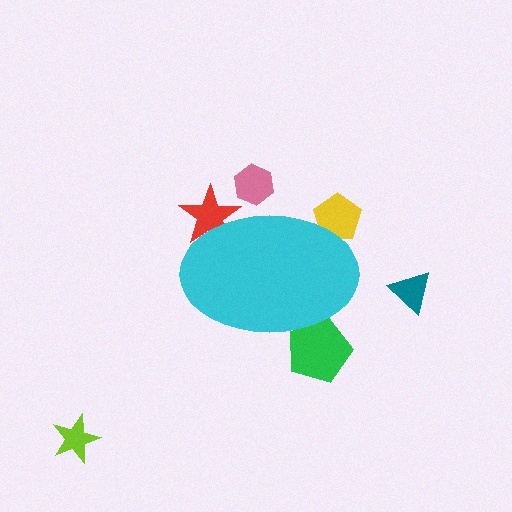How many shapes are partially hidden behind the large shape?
4 shapes are partially hidden.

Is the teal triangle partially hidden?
No, the teal triangle is fully visible.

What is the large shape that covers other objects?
A cyan ellipse.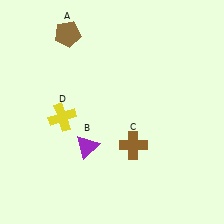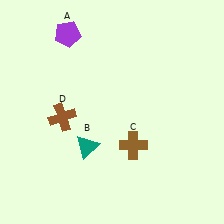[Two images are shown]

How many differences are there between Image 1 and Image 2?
There are 3 differences between the two images.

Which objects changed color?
A changed from brown to purple. B changed from purple to teal. D changed from yellow to brown.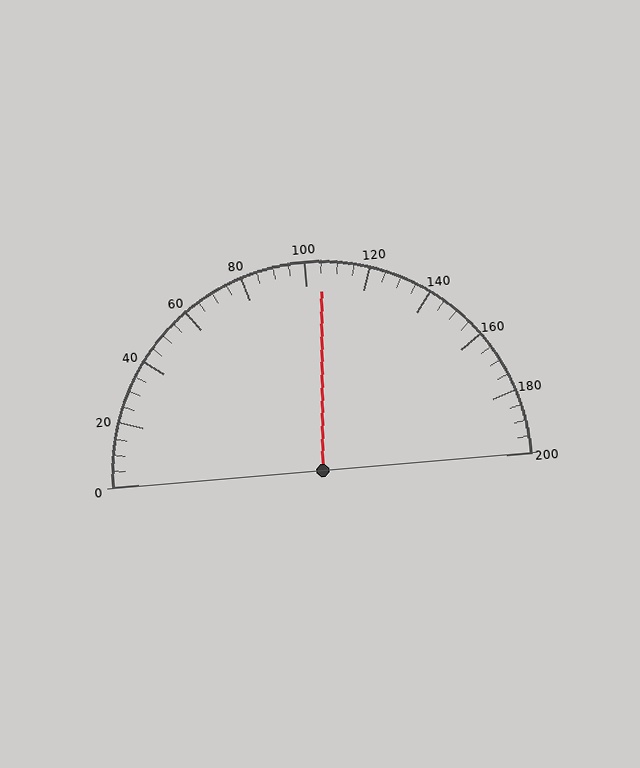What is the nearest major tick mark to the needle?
The nearest major tick mark is 100.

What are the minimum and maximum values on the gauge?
The gauge ranges from 0 to 200.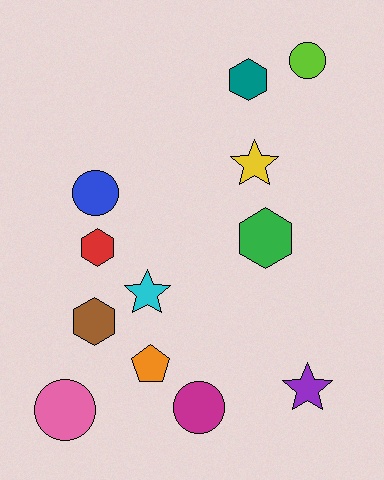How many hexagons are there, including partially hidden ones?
There are 4 hexagons.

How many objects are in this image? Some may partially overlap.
There are 12 objects.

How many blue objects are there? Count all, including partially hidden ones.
There is 1 blue object.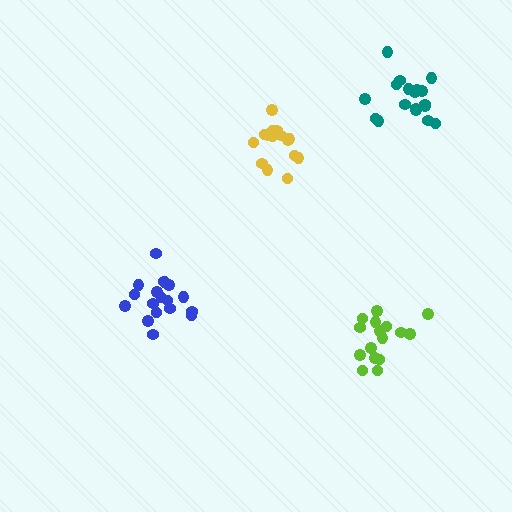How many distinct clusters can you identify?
There are 4 distinct clusters.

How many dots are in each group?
Group 1: 15 dots, Group 2: 17 dots, Group 3: 18 dots, Group 4: 19 dots (69 total).